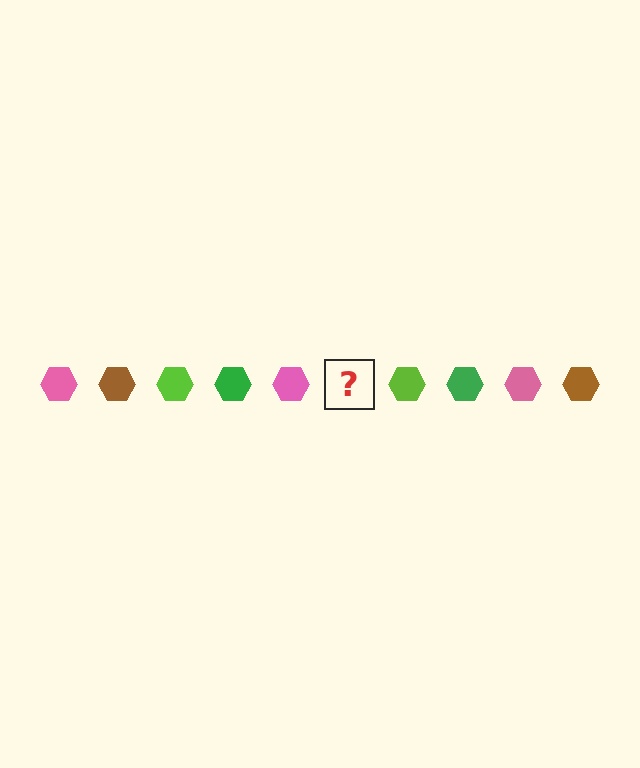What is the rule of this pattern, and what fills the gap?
The rule is that the pattern cycles through pink, brown, lime, green hexagons. The gap should be filled with a brown hexagon.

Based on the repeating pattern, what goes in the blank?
The blank should be a brown hexagon.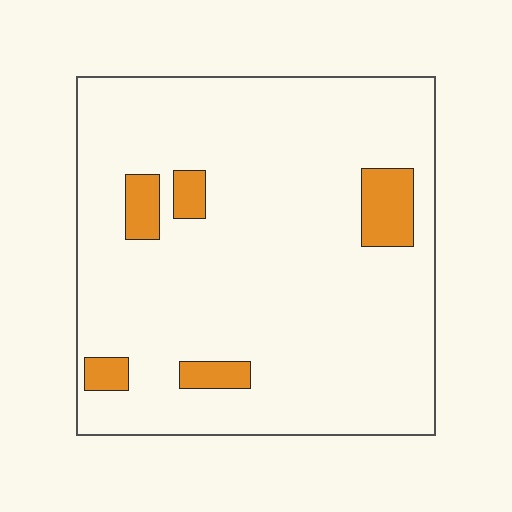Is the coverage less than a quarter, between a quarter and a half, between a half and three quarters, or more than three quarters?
Less than a quarter.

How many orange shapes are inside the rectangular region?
5.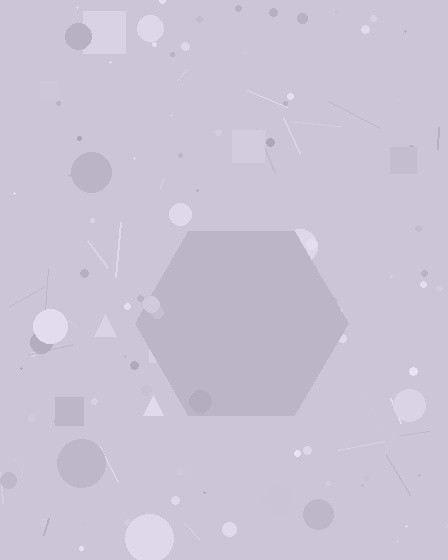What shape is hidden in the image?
A hexagon is hidden in the image.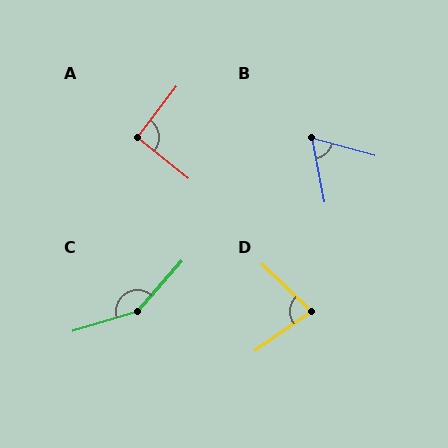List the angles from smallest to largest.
B (63°), D (79°), A (91°), C (148°).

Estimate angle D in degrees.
Approximately 79 degrees.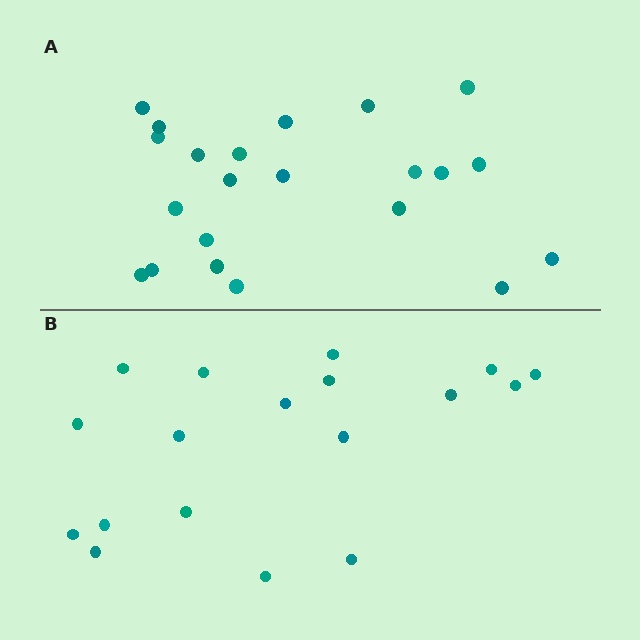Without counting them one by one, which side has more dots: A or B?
Region A (the top region) has more dots.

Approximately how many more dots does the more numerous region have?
Region A has about 4 more dots than region B.